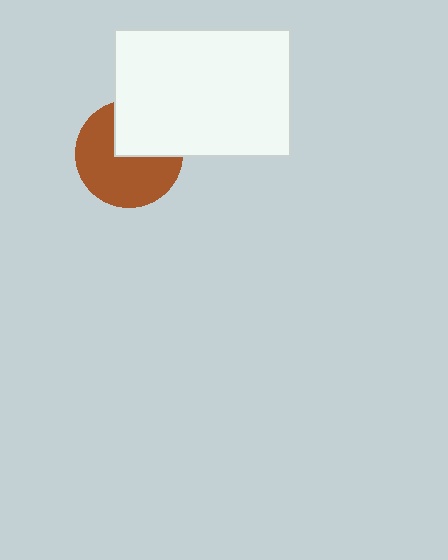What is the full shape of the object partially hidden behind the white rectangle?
The partially hidden object is a brown circle.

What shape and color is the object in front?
The object in front is a white rectangle.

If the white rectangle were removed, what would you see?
You would see the complete brown circle.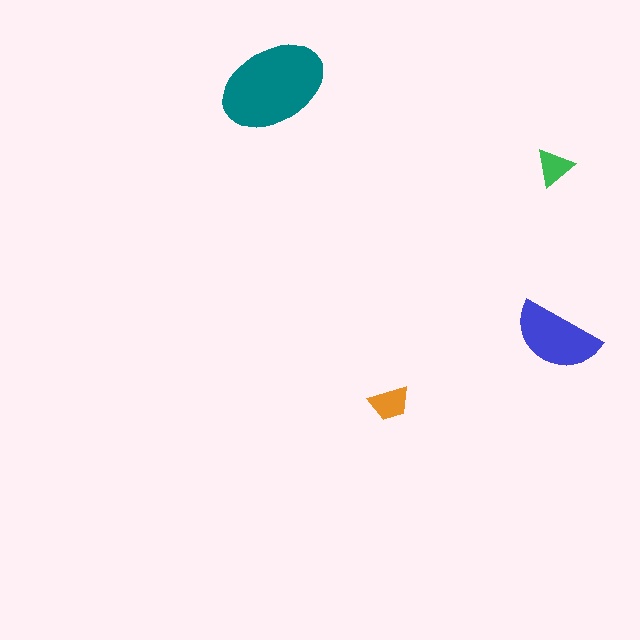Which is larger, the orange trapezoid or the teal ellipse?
The teal ellipse.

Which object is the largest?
The teal ellipse.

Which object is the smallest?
The green triangle.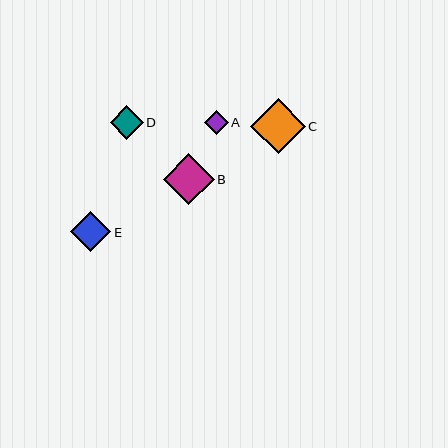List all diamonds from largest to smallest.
From largest to smallest: C, B, E, D, A.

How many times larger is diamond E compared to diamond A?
Diamond E is approximately 1.7 times the size of diamond A.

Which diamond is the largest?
Diamond C is the largest with a size of approximately 55 pixels.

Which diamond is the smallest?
Diamond A is the smallest with a size of approximately 24 pixels.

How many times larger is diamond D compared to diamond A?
Diamond D is approximately 1.4 times the size of diamond A.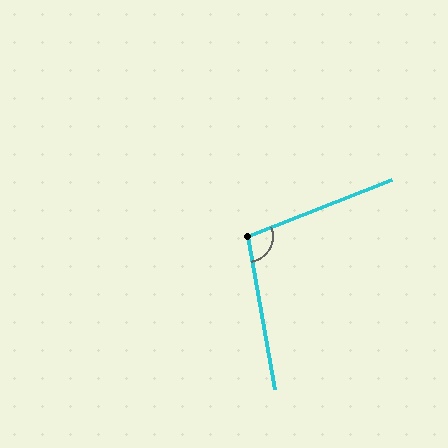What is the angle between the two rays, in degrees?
Approximately 102 degrees.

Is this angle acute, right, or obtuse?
It is obtuse.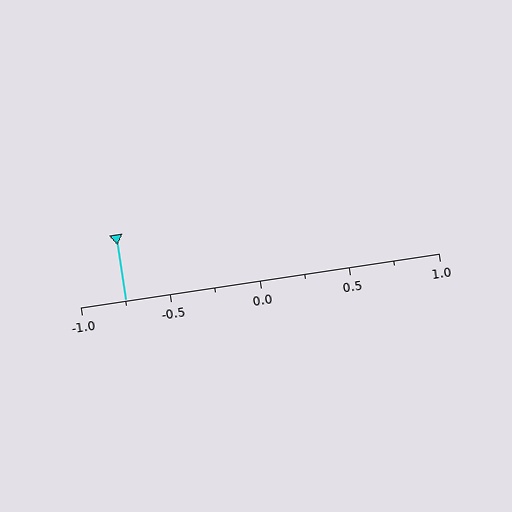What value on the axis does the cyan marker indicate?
The marker indicates approximately -0.75.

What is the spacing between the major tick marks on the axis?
The major ticks are spaced 0.5 apart.